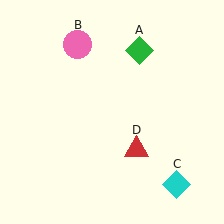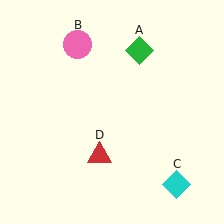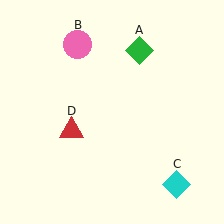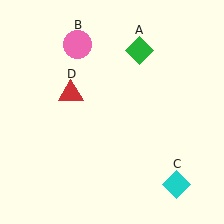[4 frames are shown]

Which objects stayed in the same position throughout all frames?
Green diamond (object A) and pink circle (object B) and cyan diamond (object C) remained stationary.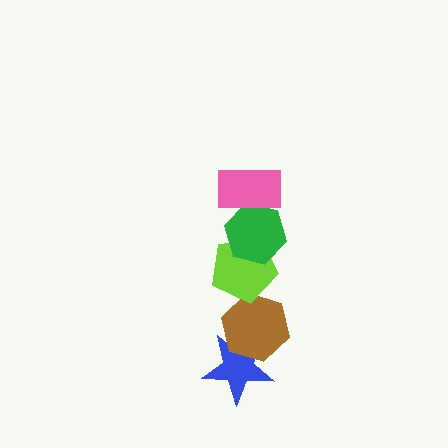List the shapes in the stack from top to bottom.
From top to bottom: the pink rectangle, the green hexagon, the lime pentagon, the brown hexagon, the blue star.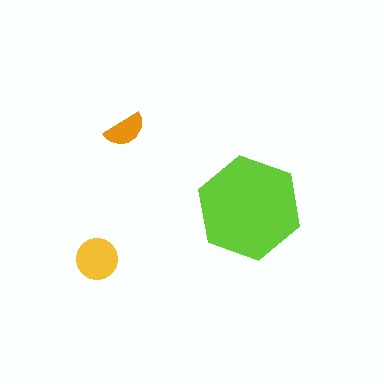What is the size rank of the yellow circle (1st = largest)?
2nd.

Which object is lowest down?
The yellow circle is bottommost.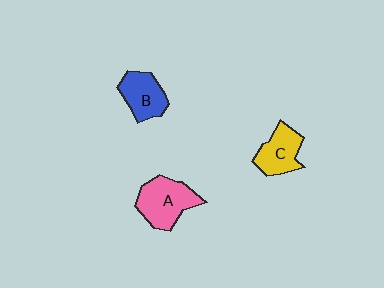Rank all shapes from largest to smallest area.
From largest to smallest: A (pink), B (blue), C (yellow).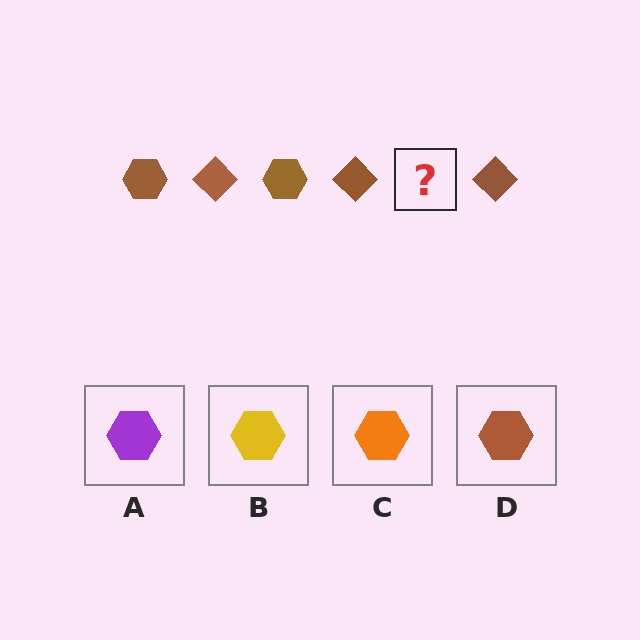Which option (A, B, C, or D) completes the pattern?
D.